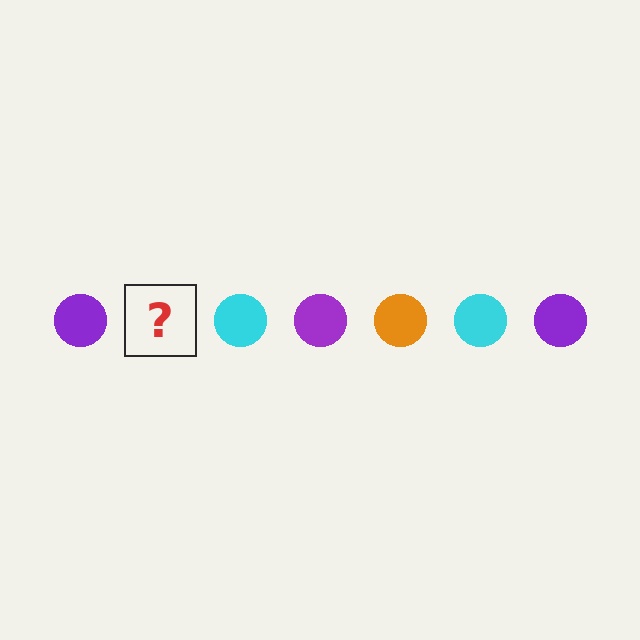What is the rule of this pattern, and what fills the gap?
The rule is that the pattern cycles through purple, orange, cyan circles. The gap should be filled with an orange circle.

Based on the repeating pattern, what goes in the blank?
The blank should be an orange circle.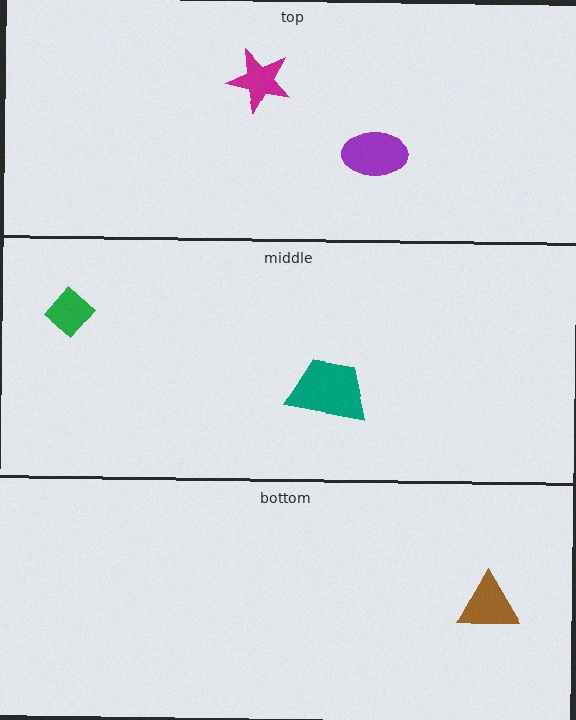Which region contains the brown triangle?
The bottom region.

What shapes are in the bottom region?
The brown triangle.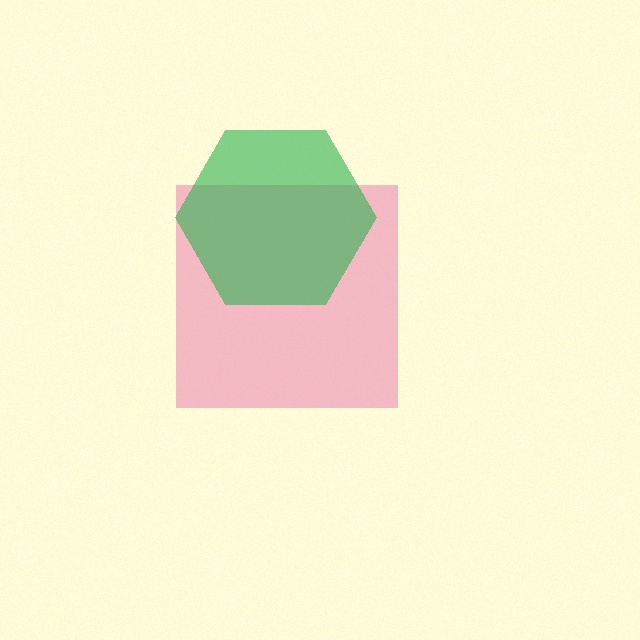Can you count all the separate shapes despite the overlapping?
Yes, there are 2 separate shapes.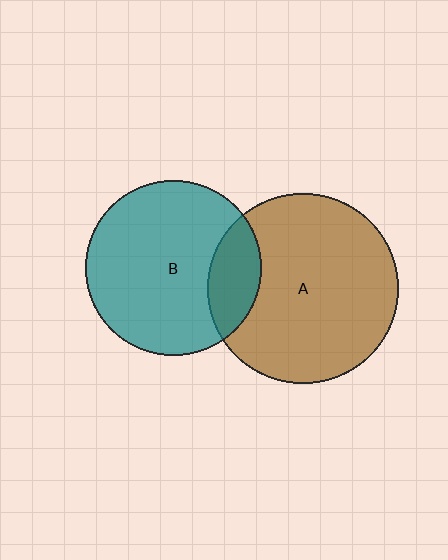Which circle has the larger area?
Circle A (brown).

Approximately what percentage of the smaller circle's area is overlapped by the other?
Approximately 20%.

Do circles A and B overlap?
Yes.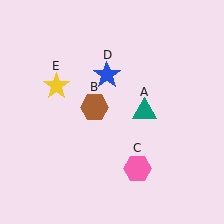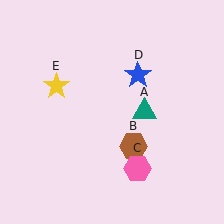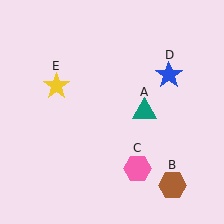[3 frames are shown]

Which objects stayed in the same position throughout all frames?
Teal triangle (object A) and pink hexagon (object C) and yellow star (object E) remained stationary.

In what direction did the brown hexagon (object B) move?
The brown hexagon (object B) moved down and to the right.